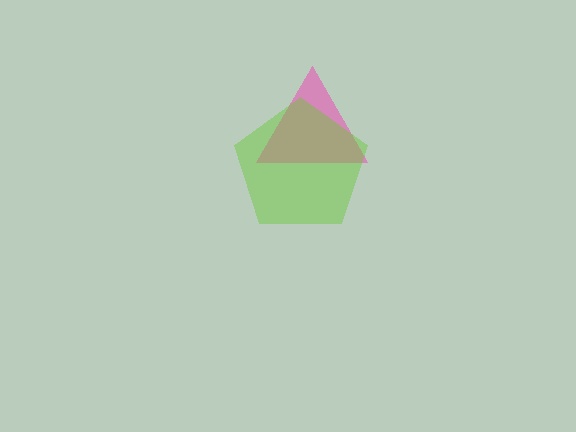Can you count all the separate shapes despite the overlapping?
Yes, there are 2 separate shapes.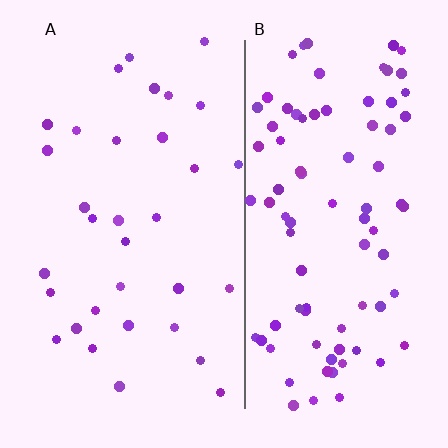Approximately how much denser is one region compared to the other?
Approximately 2.7× — region B over region A.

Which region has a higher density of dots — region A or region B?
B (the right).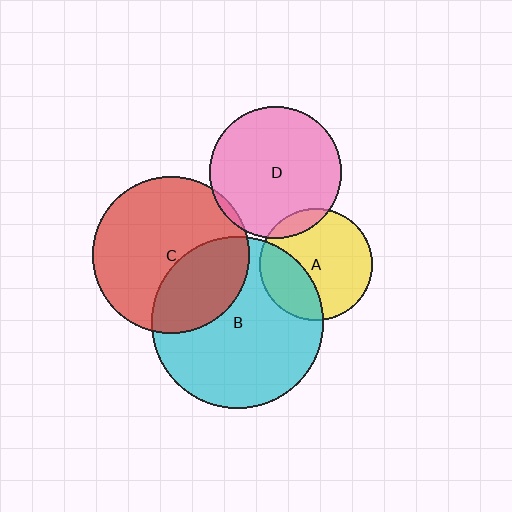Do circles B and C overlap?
Yes.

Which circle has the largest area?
Circle B (cyan).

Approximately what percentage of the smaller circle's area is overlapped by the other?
Approximately 35%.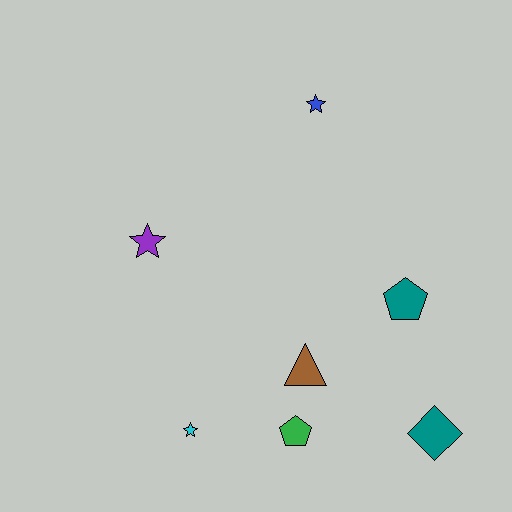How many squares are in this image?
There are no squares.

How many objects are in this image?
There are 7 objects.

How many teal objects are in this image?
There are 2 teal objects.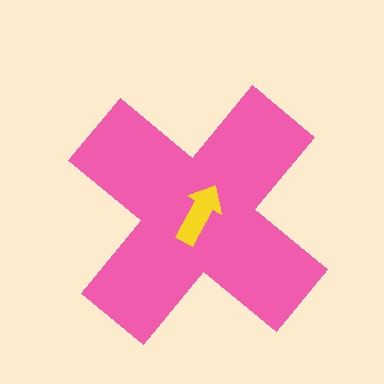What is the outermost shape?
The pink cross.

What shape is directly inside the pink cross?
The yellow arrow.